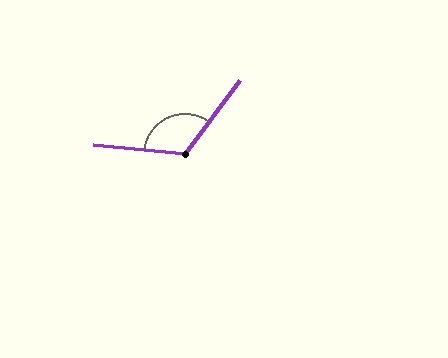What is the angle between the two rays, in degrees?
Approximately 121 degrees.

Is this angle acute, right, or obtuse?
It is obtuse.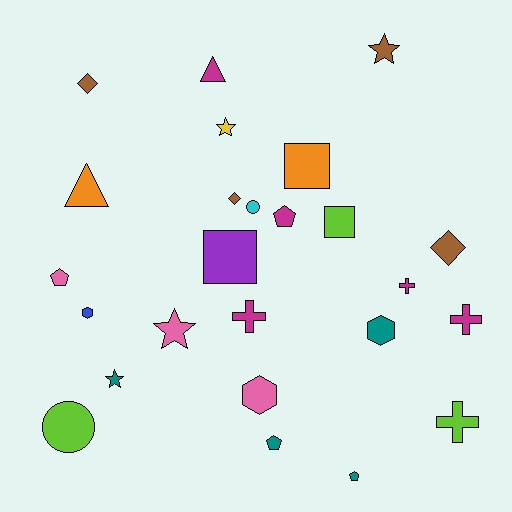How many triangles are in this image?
There are 2 triangles.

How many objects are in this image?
There are 25 objects.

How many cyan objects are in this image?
There is 1 cyan object.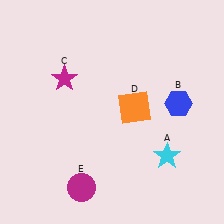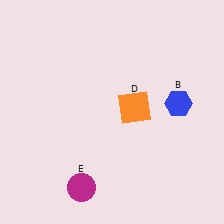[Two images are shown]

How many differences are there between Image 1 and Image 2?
There are 2 differences between the two images.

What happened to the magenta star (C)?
The magenta star (C) was removed in Image 2. It was in the top-left area of Image 1.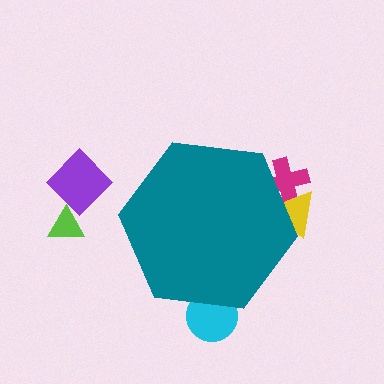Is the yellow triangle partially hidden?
Yes, the yellow triangle is partially hidden behind the teal hexagon.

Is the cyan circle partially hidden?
Yes, the cyan circle is partially hidden behind the teal hexagon.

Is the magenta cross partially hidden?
Yes, the magenta cross is partially hidden behind the teal hexagon.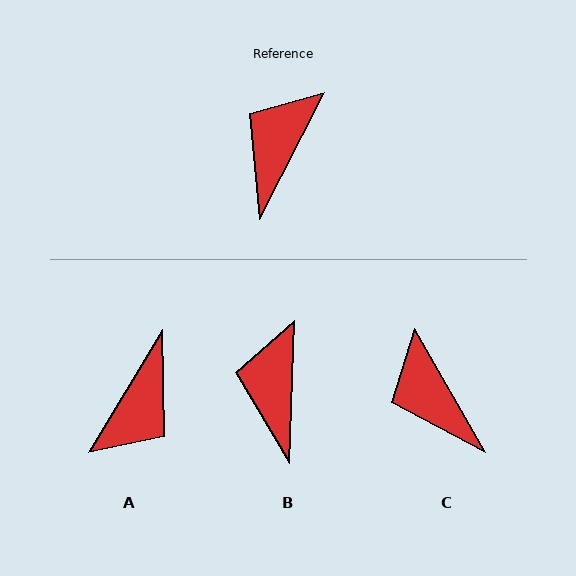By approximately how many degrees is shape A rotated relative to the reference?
Approximately 176 degrees counter-clockwise.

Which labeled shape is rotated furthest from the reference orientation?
A, about 176 degrees away.